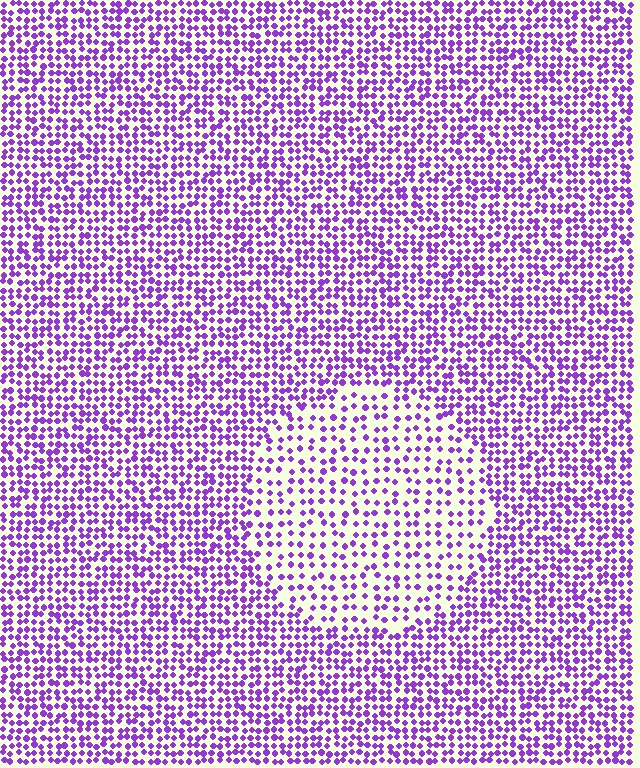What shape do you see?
I see a circle.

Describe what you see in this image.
The image contains small purple elements arranged at two different densities. A circle-shaped region is visible where the elements are less densely packed than the surrounding area.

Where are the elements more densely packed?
The elements are more densely packed outside the circle boundary.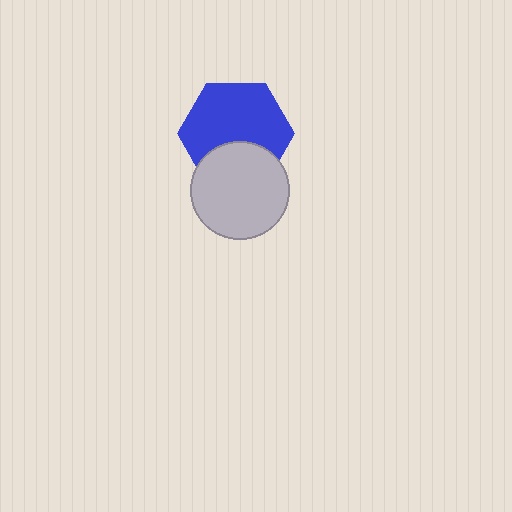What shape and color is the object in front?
The object in front is a light gray circle.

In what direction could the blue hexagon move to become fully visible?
The blue hexagon could move up. That would shift it out from behind the light gray circle entirely.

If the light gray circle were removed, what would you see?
You would see the complete blue hexagon.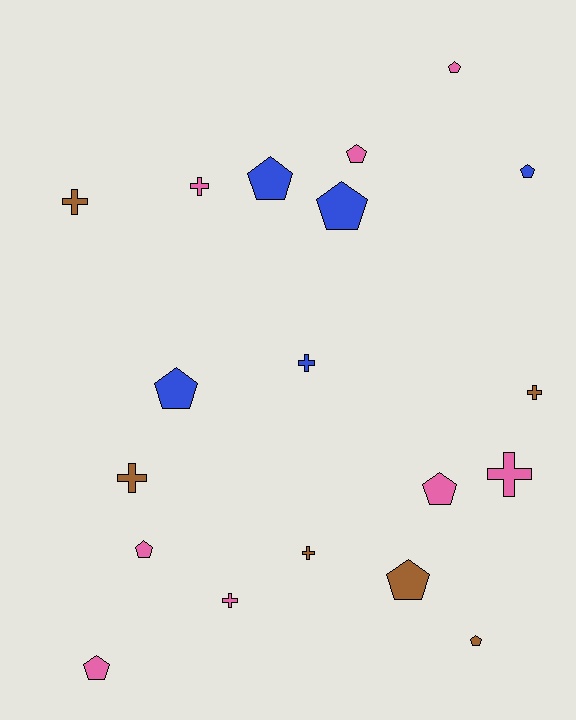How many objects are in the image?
There are 19 objects.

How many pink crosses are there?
There are 3 pink crosses.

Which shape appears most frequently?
Pentagon, with 11 objects.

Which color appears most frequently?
Pink, with 8 objects.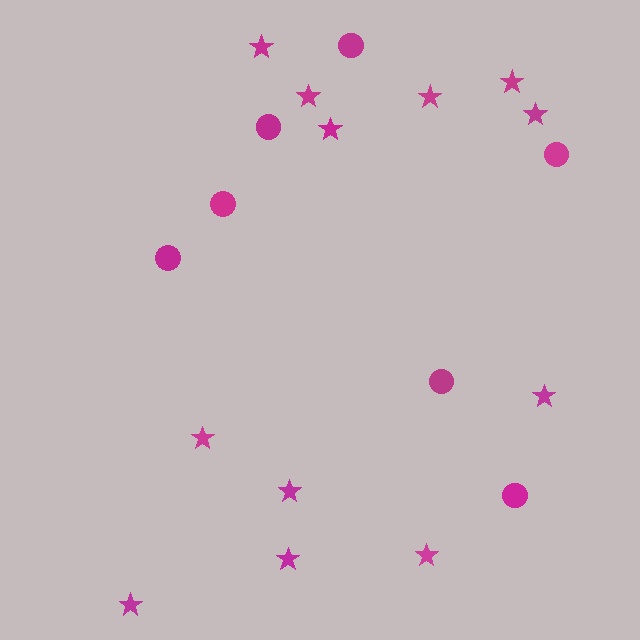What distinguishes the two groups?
There are 2 groups: one group of circles (7) and one group of stars (12).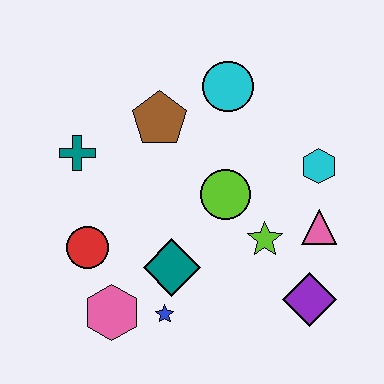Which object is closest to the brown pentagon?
The cyan circle is closest to the brown pentagon.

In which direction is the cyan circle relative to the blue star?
The cyan circle is above the blue star.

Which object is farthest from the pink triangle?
The teal cross is farthest from the pink triangle.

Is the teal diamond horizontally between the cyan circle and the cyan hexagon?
No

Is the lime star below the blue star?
No